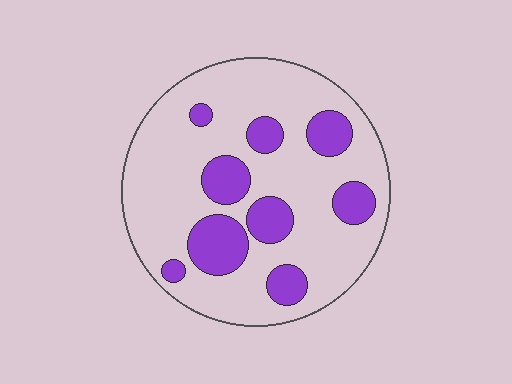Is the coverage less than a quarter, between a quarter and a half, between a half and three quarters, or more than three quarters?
Less than a quarter.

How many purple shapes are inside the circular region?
9.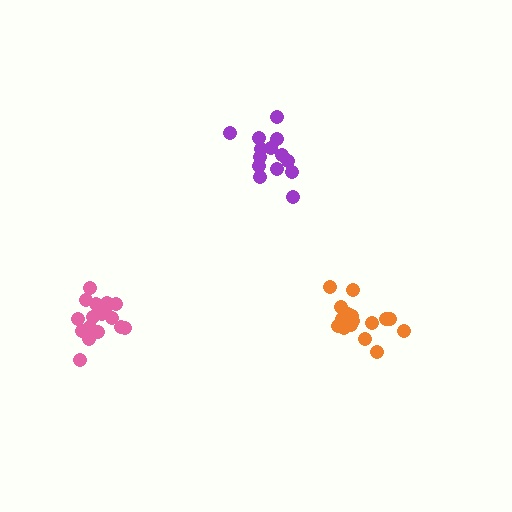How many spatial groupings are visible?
There are 3 spatial groupings.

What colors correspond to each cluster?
The clusters are colored: pink, purple, orange.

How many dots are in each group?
Group 1: 19 dots, Group 2: 14 dots, Group 3: 17 dots (50 total).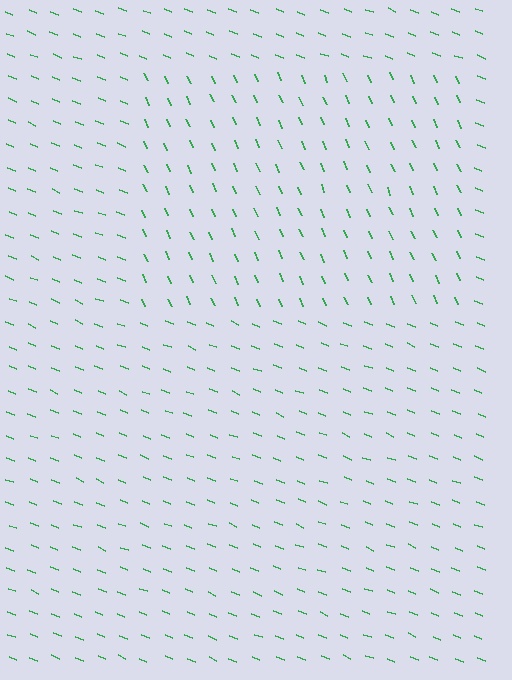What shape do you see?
I see a rectangle.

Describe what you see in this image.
The image is filled with small green line segments. A rectangle region in the image has lines oriented differently from the surrounding lines, creating a visible texture boundary.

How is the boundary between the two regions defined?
The boundary is defined purely by a change in line orientation (approximately 45 degrees difference). All lines are the same color and thickness.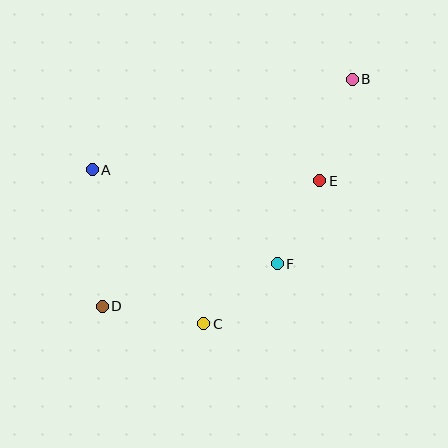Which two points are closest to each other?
Points E and F are closest to each other.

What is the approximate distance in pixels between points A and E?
The distance between A and E is approximately 228 pixels.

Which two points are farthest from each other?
Points B and D are farthest from each other.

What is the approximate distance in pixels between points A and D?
The distance between A and D is approximately 137 pixels.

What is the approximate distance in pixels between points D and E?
The distance between D and E is approximately 251 pixels.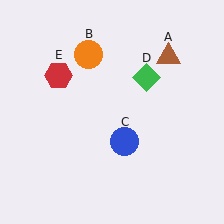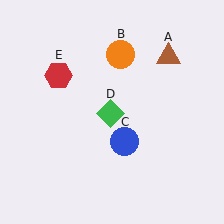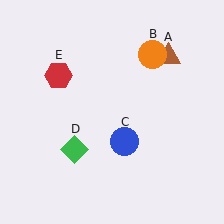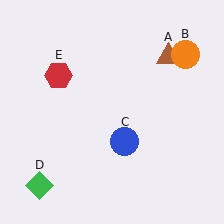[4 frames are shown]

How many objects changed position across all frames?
2 objects changed position: orange circle (object B), green diamond (object D).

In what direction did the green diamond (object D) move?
The green diamond (object D) moved down and to the left.